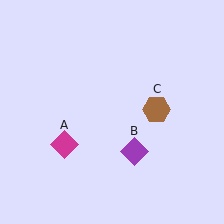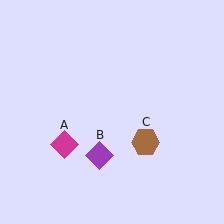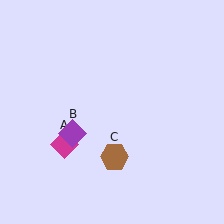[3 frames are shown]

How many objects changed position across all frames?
2 objects changed position: purple diamond (object B), brown hexagon (object C).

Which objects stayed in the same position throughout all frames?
Magenta diamond (object A) remained stationary.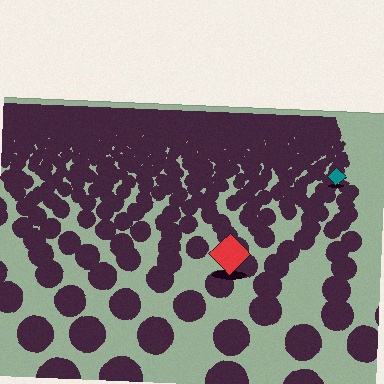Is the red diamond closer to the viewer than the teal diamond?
Yes. The red diamond is closer — you can tell from the texture gradient: the ground texture is coarser near it.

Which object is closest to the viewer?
The red diamond is closest. The texture marks near it are larger and more spread out.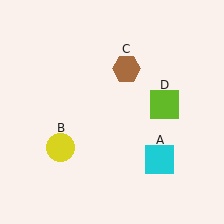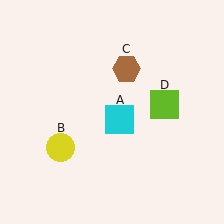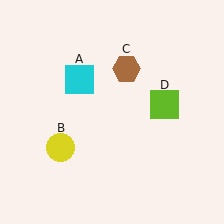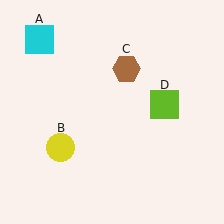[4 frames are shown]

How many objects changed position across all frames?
1 object changed position: cyan square (object A).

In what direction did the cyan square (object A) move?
The cyan square (object A) moved up and to the left.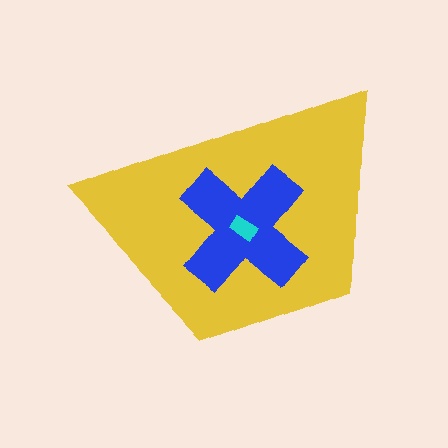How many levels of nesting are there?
3.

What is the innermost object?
The cyan rectangle.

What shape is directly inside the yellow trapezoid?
The blue cross.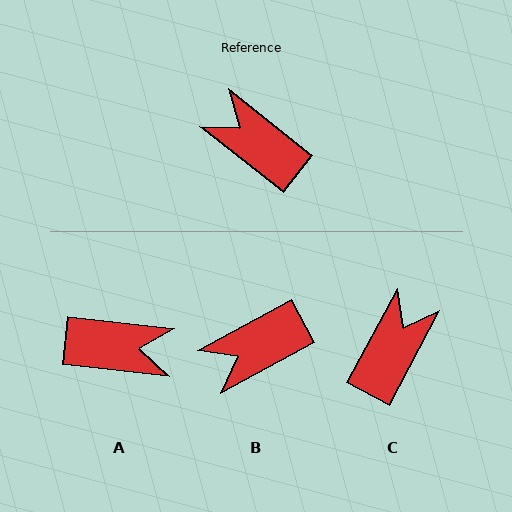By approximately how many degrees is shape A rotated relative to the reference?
Approximately 148 degrees clockwise.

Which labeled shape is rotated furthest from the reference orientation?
A, about 148 degrees away.